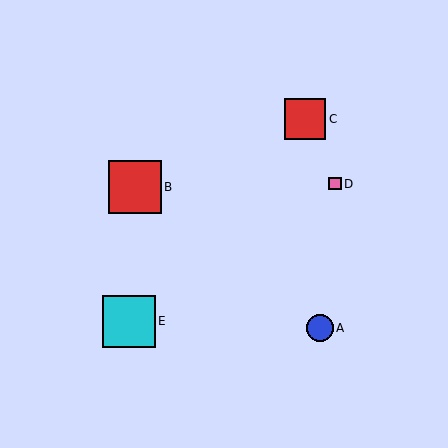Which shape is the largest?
The red square (labeled B) is the largest.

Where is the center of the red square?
The center of the red square is at (135, 187).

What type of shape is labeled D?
Shape D is a pink square.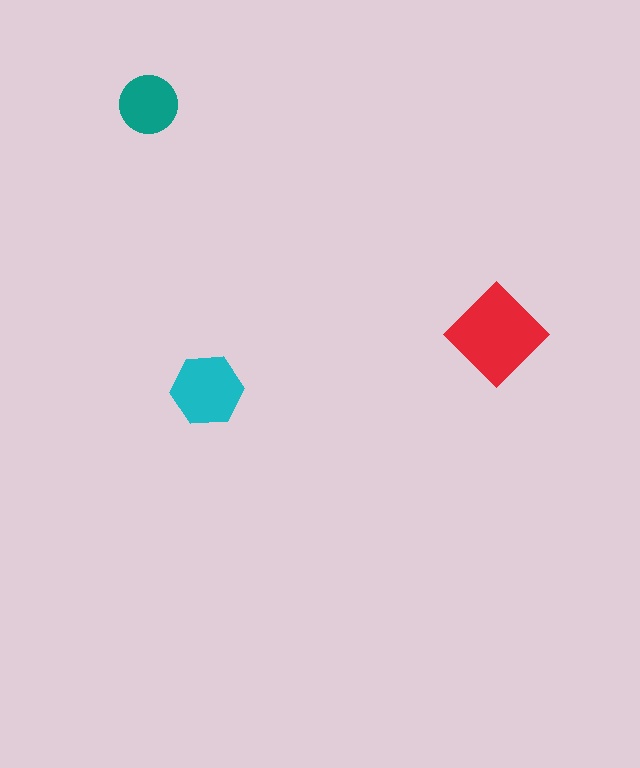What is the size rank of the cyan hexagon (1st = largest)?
2nd.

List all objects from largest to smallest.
The red diamond, the cyan hexagon, the teal circle.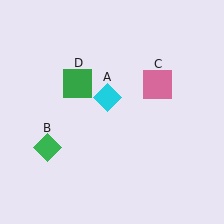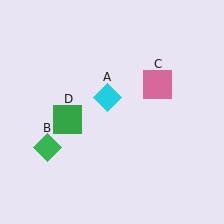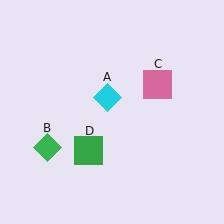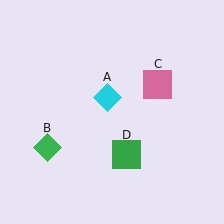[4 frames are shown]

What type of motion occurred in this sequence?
The green square (object D) rotated counterclockwise around the center of the scene.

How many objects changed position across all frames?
1 object changed position: green square (object D).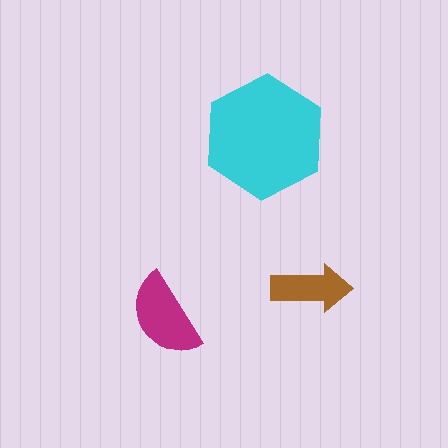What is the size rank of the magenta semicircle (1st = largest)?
2nd.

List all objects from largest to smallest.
The cyan hexagon, the magenta semicircle, the brown arrow.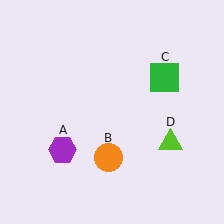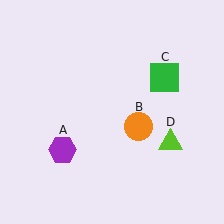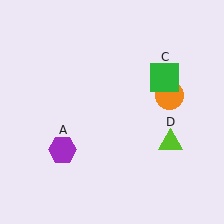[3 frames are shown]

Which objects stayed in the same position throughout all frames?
Purple hexagon (object A) and green square (object C) and lime triangle (object D) remained stationary.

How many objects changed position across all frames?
1 object changed position: orange circle (object B).